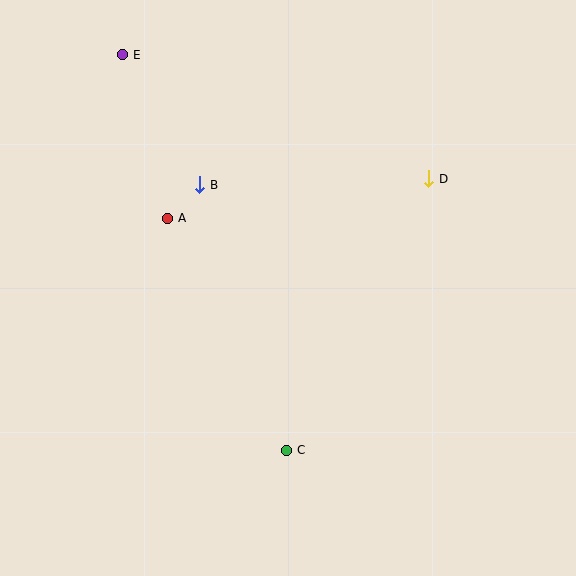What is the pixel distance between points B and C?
The distance between B and C is 279 pixels.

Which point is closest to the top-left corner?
Point E is closest to the top-left corner.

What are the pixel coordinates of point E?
Point E is at (123, 55).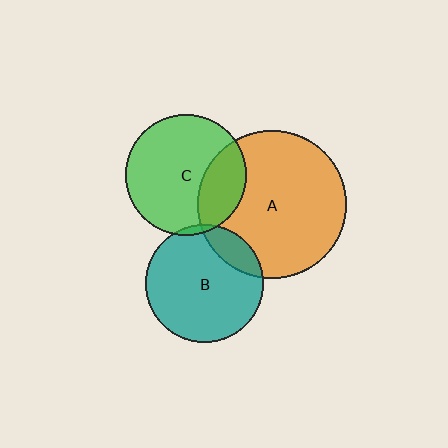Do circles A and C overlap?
Yes.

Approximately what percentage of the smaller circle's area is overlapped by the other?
Approximately 25%.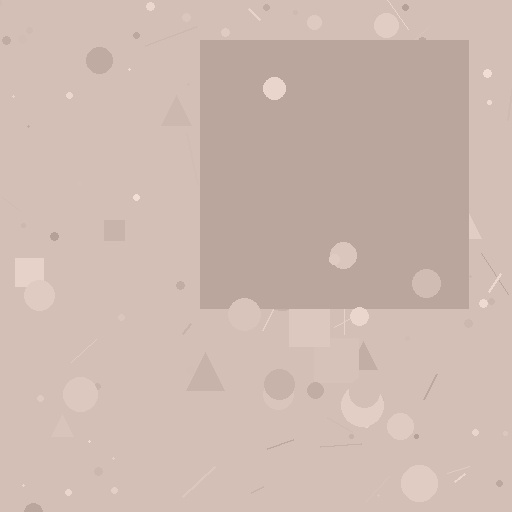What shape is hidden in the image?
A square is hidden in the image.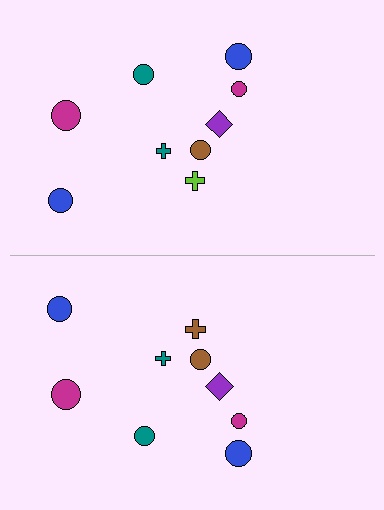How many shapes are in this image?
There are 18 shapes in this image.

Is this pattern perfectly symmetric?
No, the pattern is not perfectly symmetric. The brown cross on the bottom side breaks the symmetry — its mirror counterpart is lime.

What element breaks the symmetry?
The brown cross on the bottom side breaks the symmetry — its mirror counterpart is lime.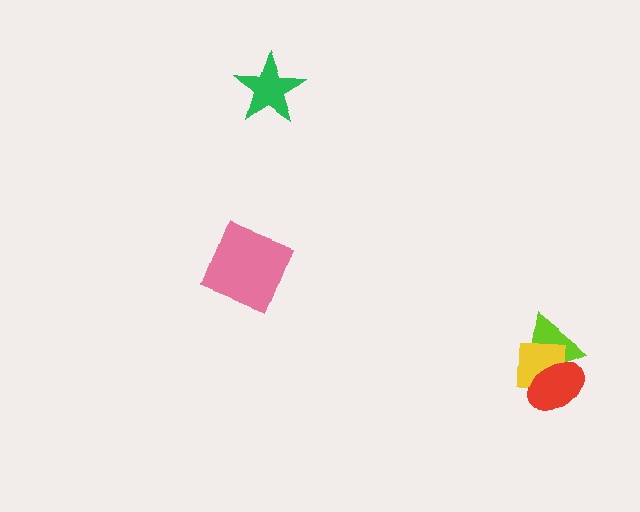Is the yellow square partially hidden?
Yes, it is partially covered by another shape.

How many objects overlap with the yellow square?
2 objects overlap with the yellow square.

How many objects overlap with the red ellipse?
2 objects overlap with the red ellipse.